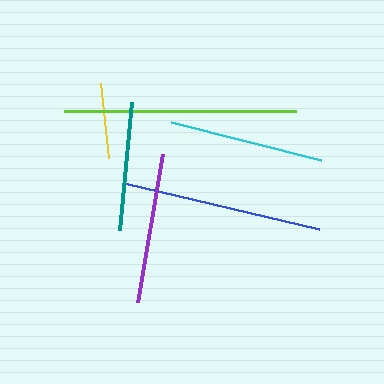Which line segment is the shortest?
The yellow line is the shortest at approximately 75 pixels.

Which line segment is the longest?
The lime line is the longest at approximately 232 pixels.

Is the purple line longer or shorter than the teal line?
The purple line is longer than the teal line.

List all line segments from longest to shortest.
From longest to shortest: lime, blue, cyan, purple, teal, yellow.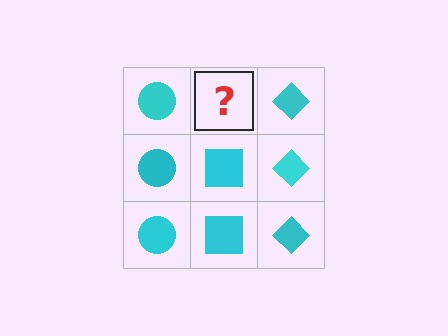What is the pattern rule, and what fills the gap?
The rule is that each column has a consistent shape. The gap should be filled with a cyan square.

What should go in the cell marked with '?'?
The missing cell should contain a cyan square.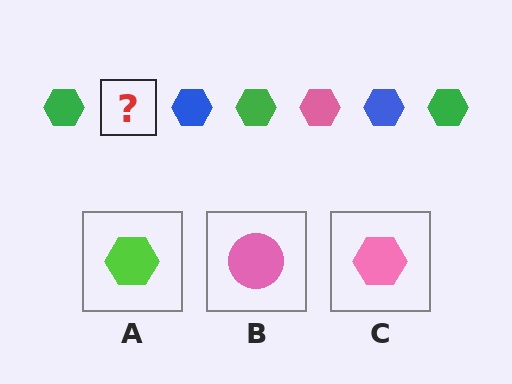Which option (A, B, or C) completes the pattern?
C.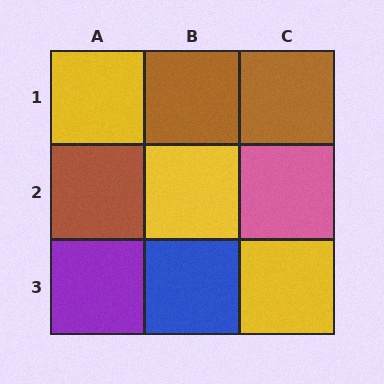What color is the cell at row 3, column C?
Yellow.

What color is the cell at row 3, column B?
Blue.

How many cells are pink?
1 cell is pink.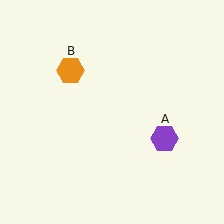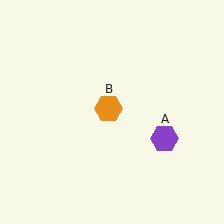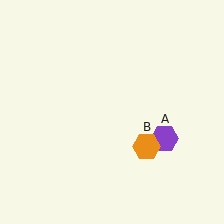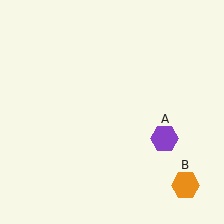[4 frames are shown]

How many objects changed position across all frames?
1 object changed position: orange hexagon (object B).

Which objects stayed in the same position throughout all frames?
Purple hexagon (object A) remained stationary.